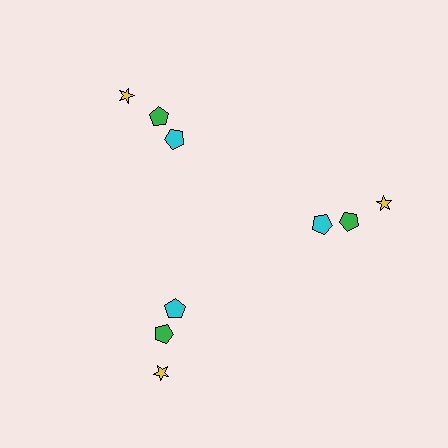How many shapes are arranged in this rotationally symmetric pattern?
There are 9 shapes, arranged in 3 groups of 3.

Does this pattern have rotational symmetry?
Yes, this pattern has 3-fold rotational symmetry. It looks the same after rotating 120 degrees around the center.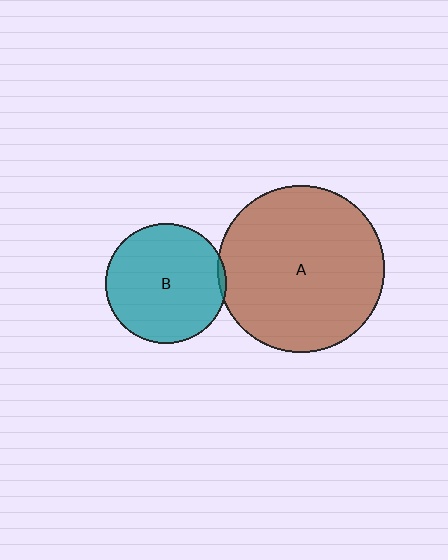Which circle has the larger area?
Circle A (brown).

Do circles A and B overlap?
Yes.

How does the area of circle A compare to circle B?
Approximately 1.9 times.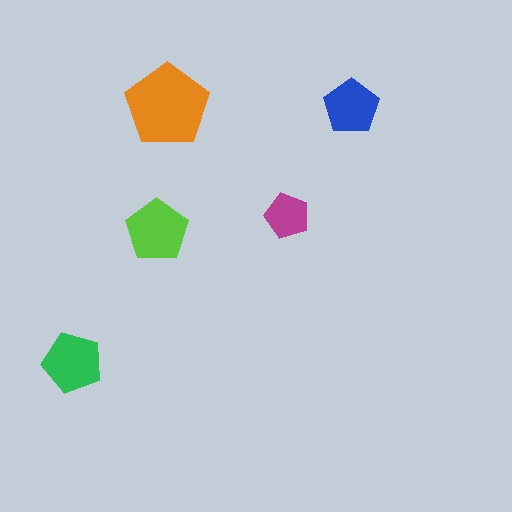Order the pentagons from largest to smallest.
the orange one, the lime one, the green one, the blue one, the magenta one.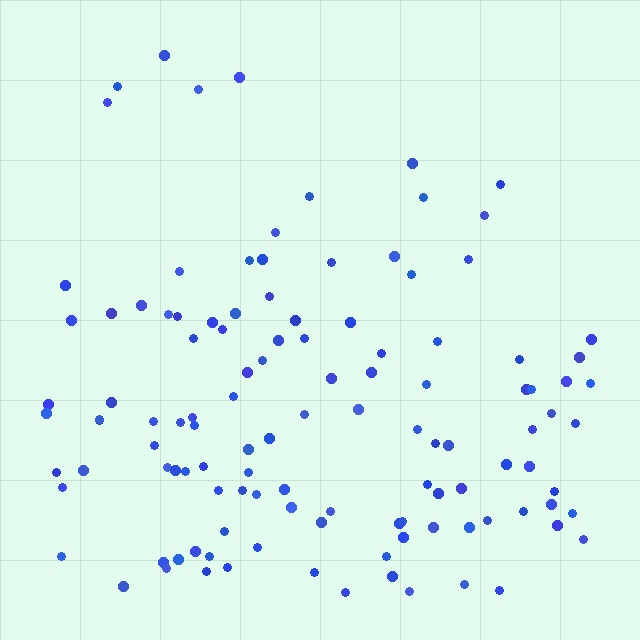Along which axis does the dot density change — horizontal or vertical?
Vertical.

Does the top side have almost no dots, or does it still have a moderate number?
Still a moderate number, just noticeably fewer than the bottom.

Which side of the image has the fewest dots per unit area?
The top.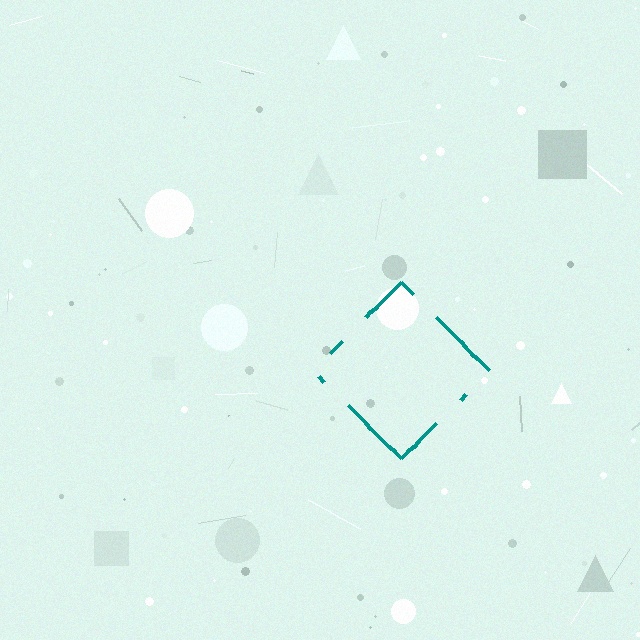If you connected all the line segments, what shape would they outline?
They would outline a diamond.